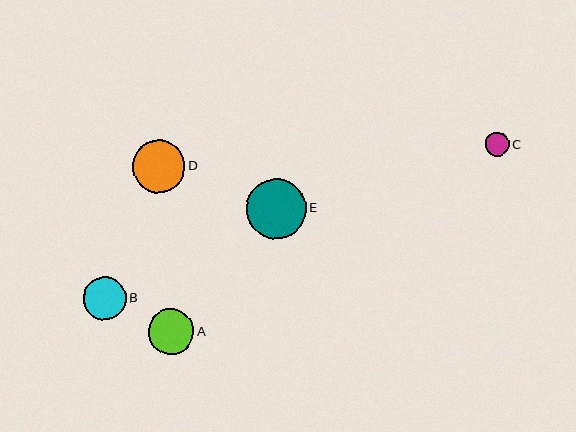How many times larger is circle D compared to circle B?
Circle D is approximately 1.2 times the size of circle B.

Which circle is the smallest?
Circle C is the smallest with a size of approximately 24 pixels.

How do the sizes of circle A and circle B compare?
Circle A and circle B are approximately the same size.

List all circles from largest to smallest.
From largest to smallest: E, D, A, B, C.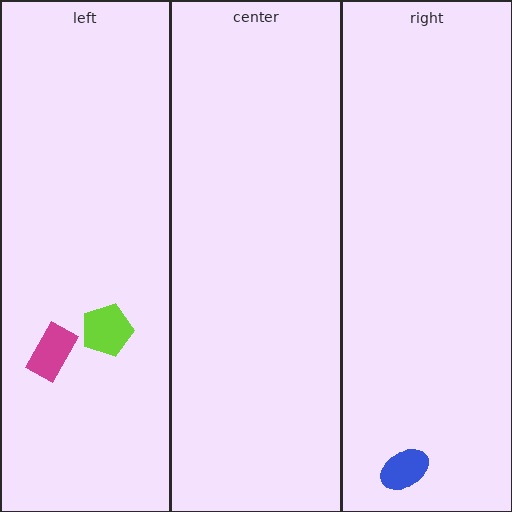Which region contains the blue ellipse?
The right region.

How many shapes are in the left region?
2.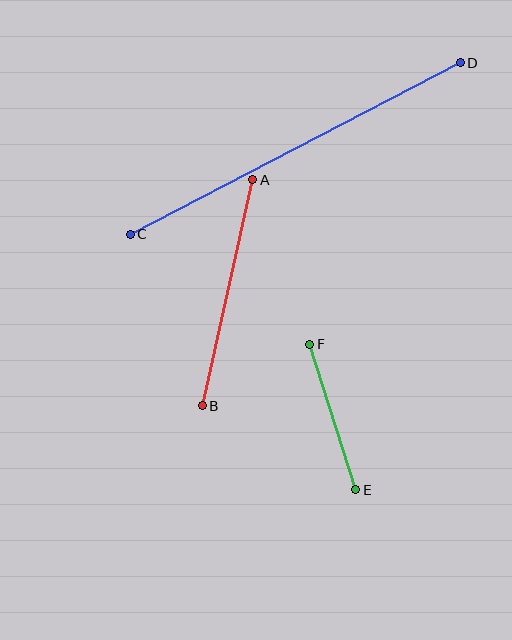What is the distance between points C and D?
The distance is approximately 372 pixels.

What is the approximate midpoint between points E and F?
The midpoint is at approximately (333, 417) pixels.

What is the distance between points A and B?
The distance is approximately 232 pixels.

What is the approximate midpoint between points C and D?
The midpoint is at approximately (295, 148) pixels.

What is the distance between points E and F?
The distance is approximately 153 pixels.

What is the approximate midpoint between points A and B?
The midpoint is at approximately (227, 293) pixels.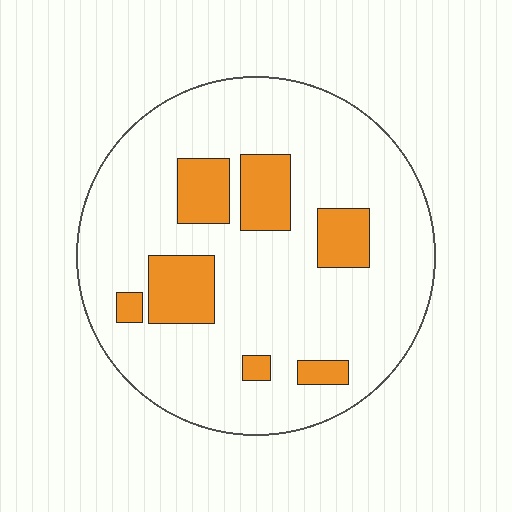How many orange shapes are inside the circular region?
7.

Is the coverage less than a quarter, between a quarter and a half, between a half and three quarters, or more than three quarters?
Less than a quarter.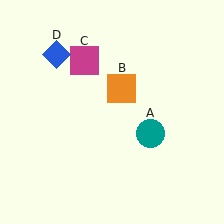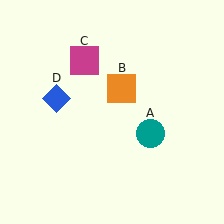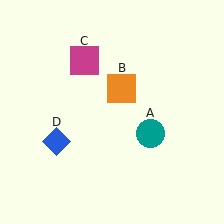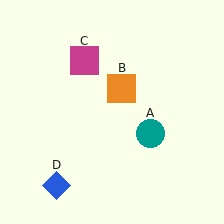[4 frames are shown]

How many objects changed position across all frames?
1 object changed position: blue diamond (object D).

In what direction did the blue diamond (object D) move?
The blue diamond (object D) moved down.